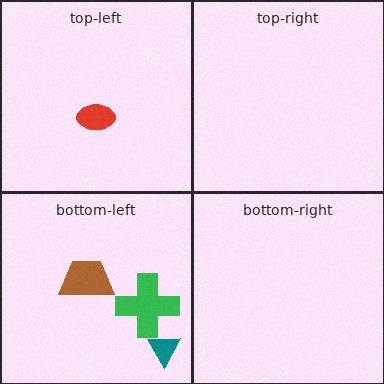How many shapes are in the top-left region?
1.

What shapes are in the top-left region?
The red ellipse.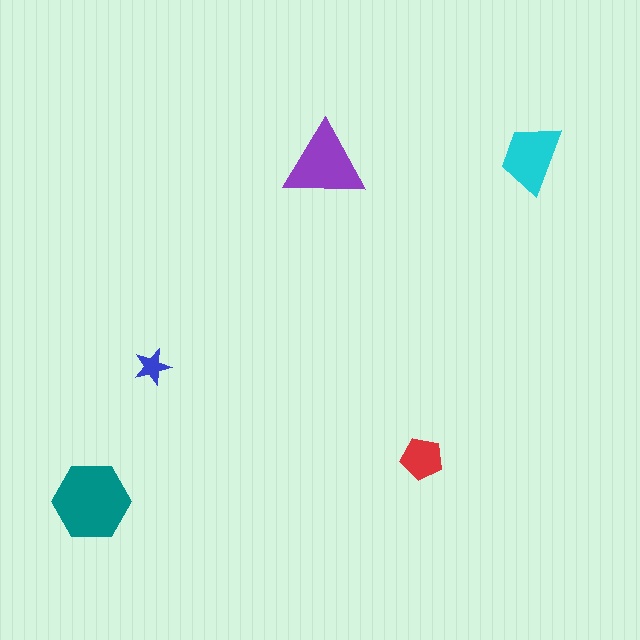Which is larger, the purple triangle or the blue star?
The purple triangle.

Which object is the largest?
The teal hexagon.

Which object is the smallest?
The blue star.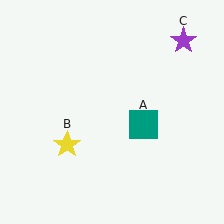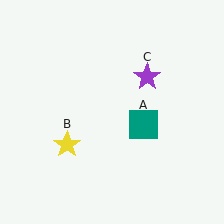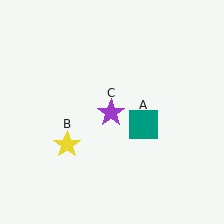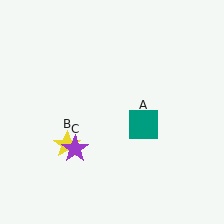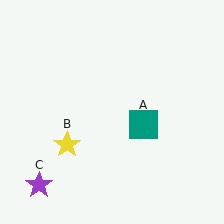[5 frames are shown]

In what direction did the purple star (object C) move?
The purple star (object C) moved down and to the left.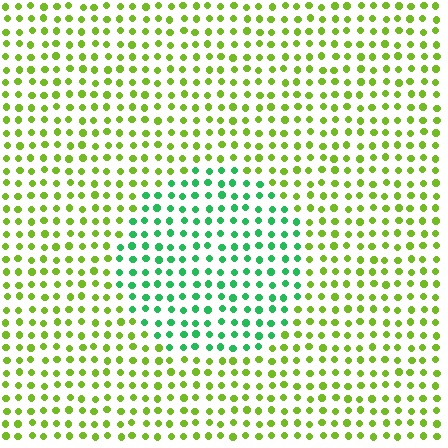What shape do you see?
I see a circle.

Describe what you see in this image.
The image is filled with small lime elements in a uniform arrangement. A circle-shaped region is visible where the elements are tinted to a slightly different hue, forming a subtle color boundary.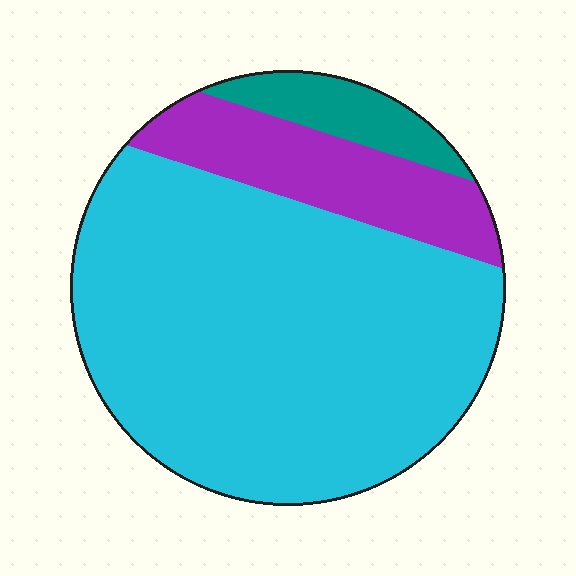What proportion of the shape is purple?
Purple takes up less than a quarter of the shape.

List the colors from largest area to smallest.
From largest to smallest: cyan, purple, teal.